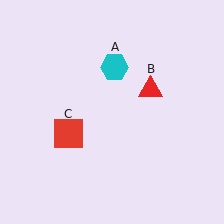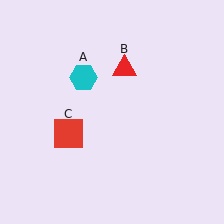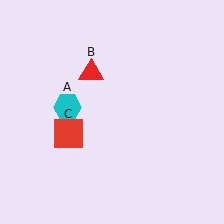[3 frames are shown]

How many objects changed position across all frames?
2 objects changed position: cyan hexagon (object A), red triangle (object B).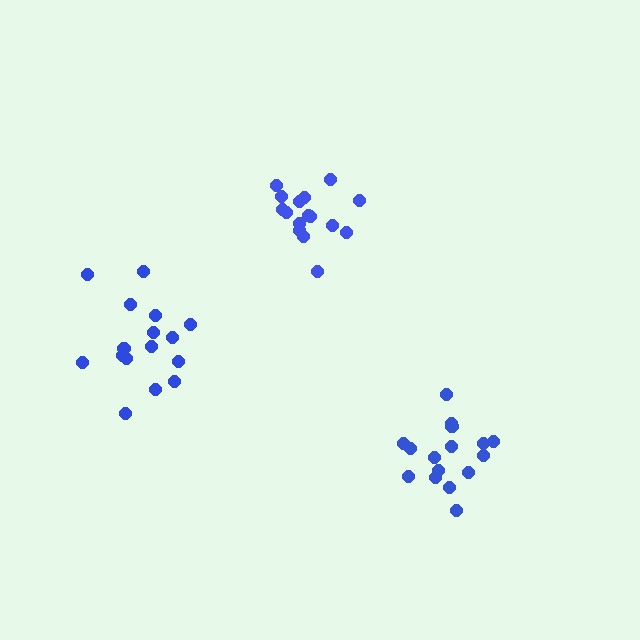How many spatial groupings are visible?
There are 3 spatial groupings.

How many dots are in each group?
Group 1: 16 dots, Group 2: 16 dots, Group 3: 17 dots (49 total).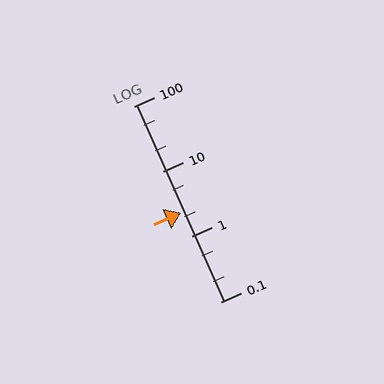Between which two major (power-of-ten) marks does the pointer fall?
The pointer is between 1 and 10.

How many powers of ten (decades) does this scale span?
The scale spans 3 decades, from 0.1 to 100.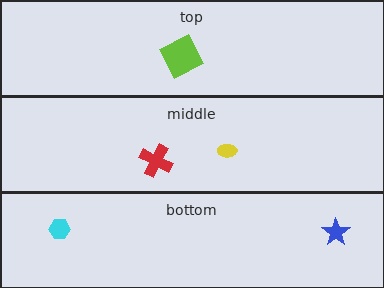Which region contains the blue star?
The bottom region.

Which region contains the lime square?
The top region.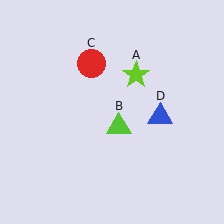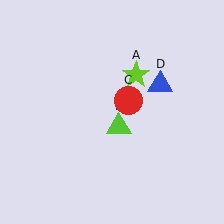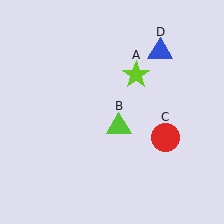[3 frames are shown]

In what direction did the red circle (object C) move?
The red circle (object C) moved down and to the right.